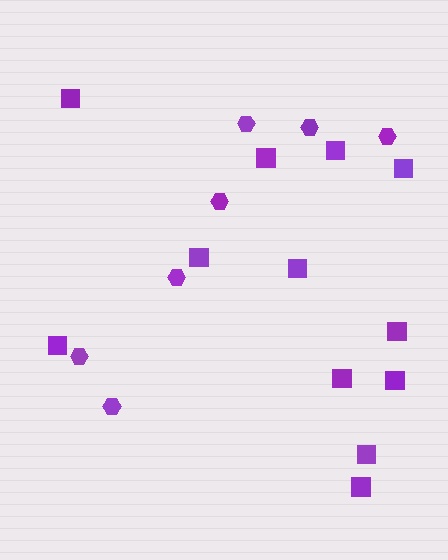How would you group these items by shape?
There are 2 groups: one group of squares (12) and one group of hexagons (7).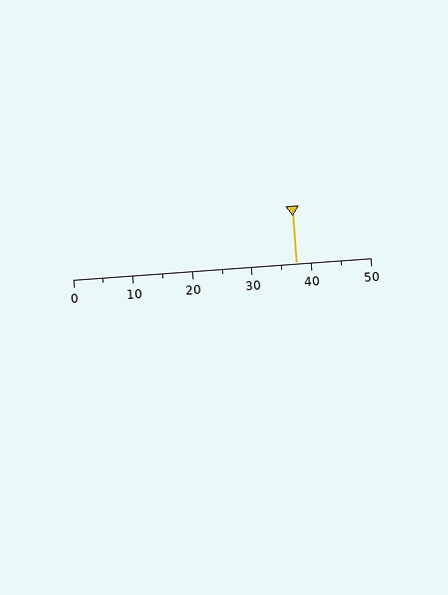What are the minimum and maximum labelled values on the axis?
The axis runs from 0 to 50.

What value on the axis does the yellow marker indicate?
The marker indicates approximately 37.5.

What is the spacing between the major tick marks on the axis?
The major ticks are spaced 10 apart.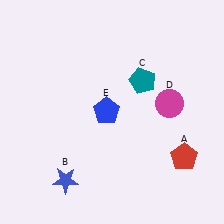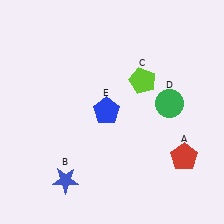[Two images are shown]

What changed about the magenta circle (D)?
In Image 1, D is magenta. In Image 2, it changed to green.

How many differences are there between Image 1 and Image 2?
There are 2 differences between the two images.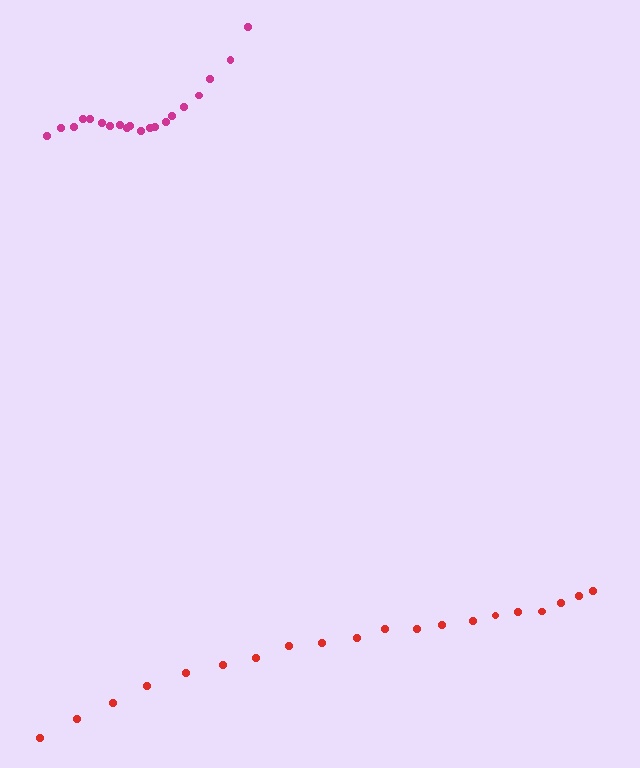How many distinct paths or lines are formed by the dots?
There are 2 distinct paths.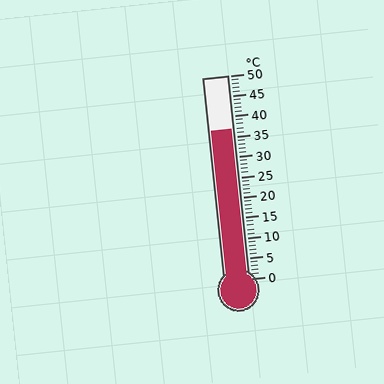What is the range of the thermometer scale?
The thermometer scale ranges from 0°C to 50°C.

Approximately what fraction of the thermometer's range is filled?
The thermometer is filled to approximately 75% of its range.